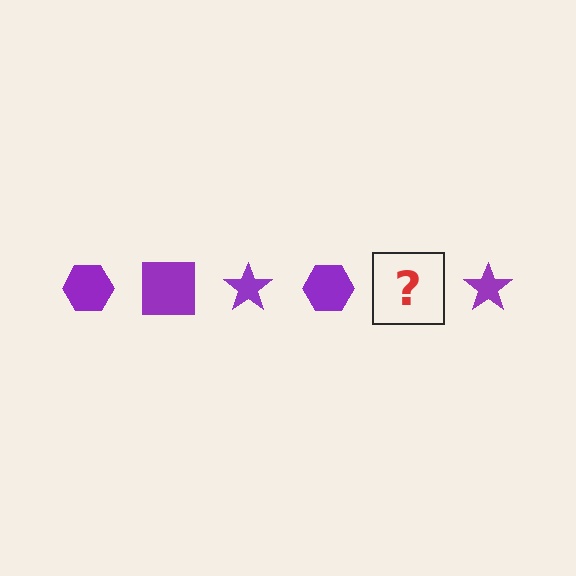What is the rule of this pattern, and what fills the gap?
The rule is that the pattern cycles through hexagon, square, star shapes in purple. The gap should be filled with a purple square.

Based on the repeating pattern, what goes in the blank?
The blank should be a purple square.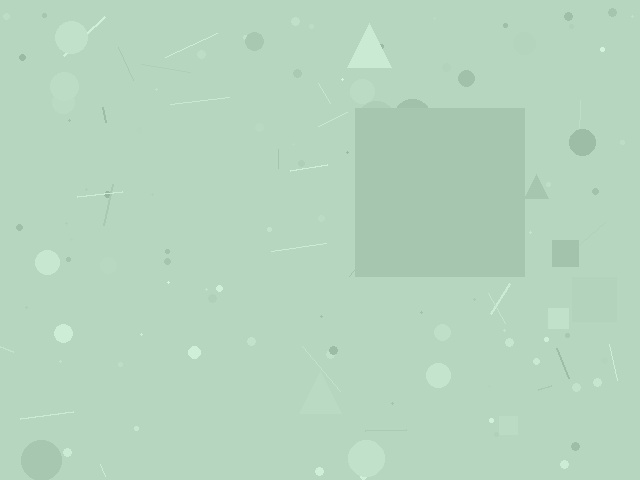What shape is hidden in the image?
A square is hidden in the image.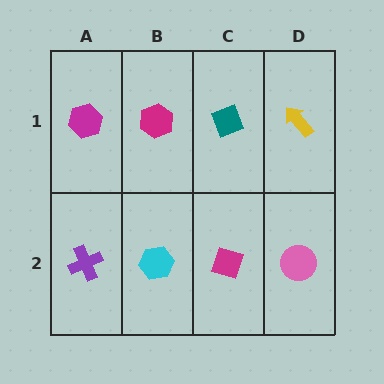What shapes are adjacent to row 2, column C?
A teal diamond (row 1, column C), a cyan hexagon (row 2, column B), a pink circle (row 2, column D).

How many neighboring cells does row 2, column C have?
3.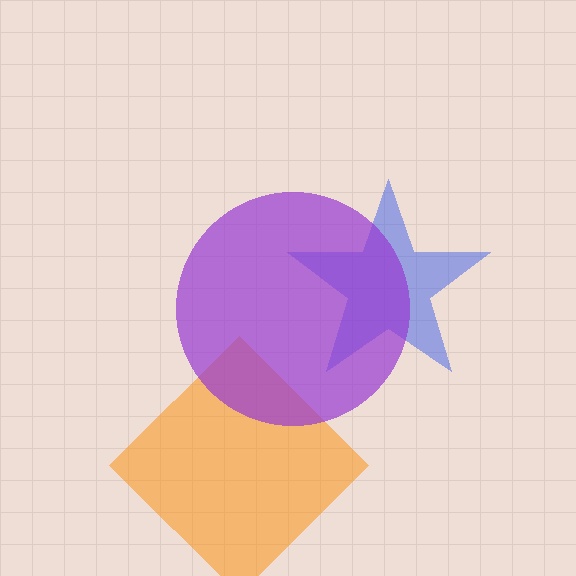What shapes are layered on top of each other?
The layered shapes are: a blue star, an orange diamond, a purple circle.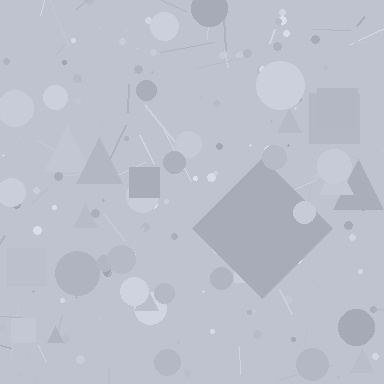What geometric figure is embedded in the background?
A diamond is embedded in the background.